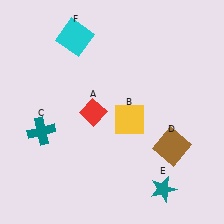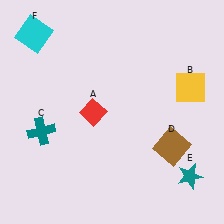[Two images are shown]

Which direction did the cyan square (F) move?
The cyan square (F) moved left.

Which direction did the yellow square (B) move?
The yellow square (B) moved right.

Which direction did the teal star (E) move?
The teal star (E) moved right.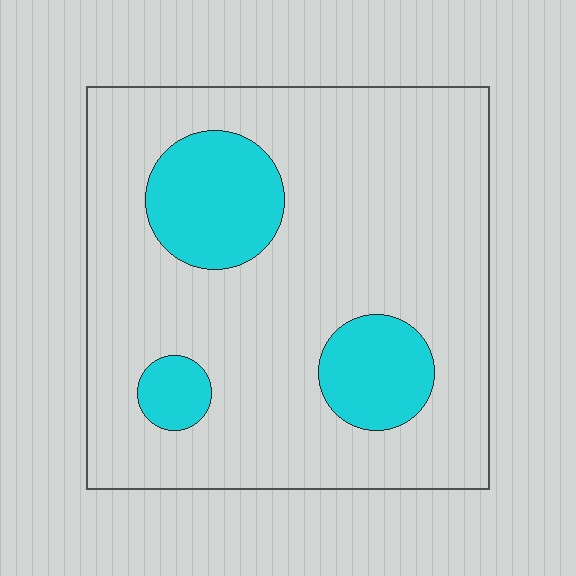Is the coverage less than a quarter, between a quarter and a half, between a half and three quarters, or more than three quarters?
Less than a quarter.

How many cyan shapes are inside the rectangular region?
3.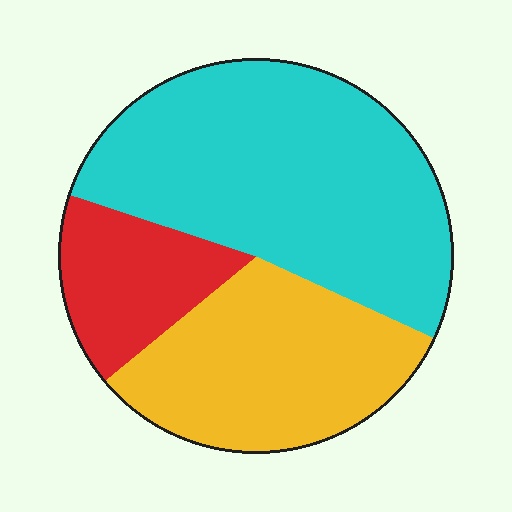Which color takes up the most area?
Cyan, at roughly 50%.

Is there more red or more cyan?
Cyan.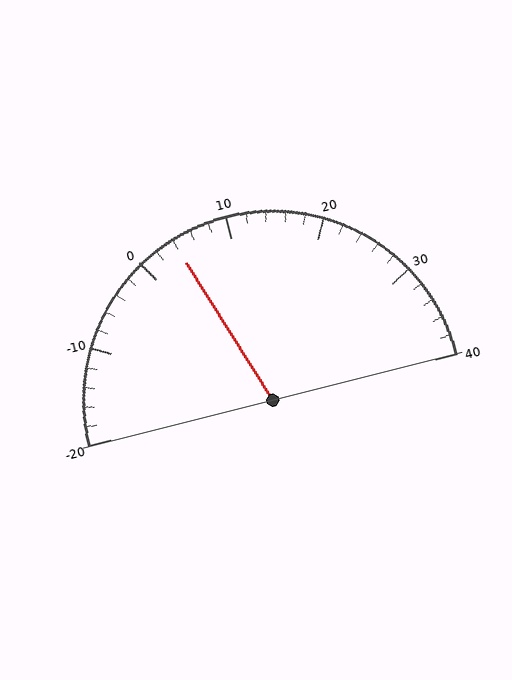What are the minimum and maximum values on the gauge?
The gauge ranges from -20 to 40.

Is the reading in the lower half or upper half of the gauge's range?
The reading is in the lower half of the range (-20 to 40).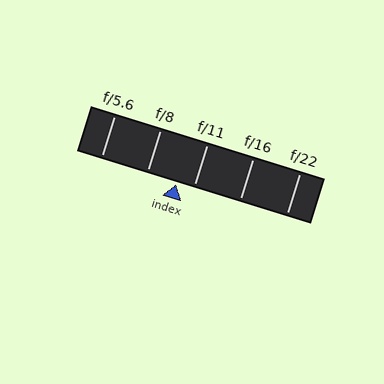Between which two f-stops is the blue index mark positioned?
The index mark is between f/8 and f/11.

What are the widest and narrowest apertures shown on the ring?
The widest aperture shown is f/5.6 and the narrowest is f/22.